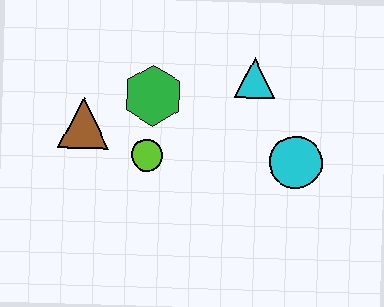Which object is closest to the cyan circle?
The cyan triangle is closest to the cyan circle.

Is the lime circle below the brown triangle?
Yes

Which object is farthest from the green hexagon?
The cyan circle is farthest from the green hexagon.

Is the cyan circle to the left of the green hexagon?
No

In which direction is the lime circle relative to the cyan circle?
The lime circle is to the left of the cyan circle.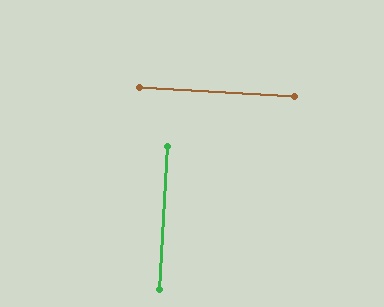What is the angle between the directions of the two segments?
Approximately 90 degrees.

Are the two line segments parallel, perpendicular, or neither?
Perpendicular — they meet at approximately 90°.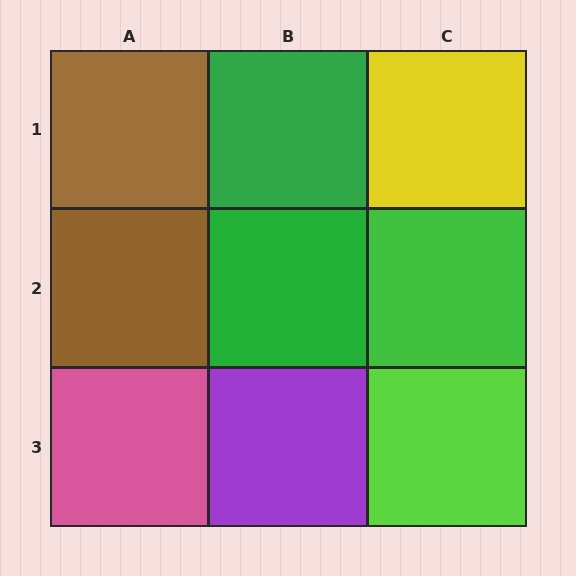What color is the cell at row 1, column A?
Brown.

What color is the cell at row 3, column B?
Purple.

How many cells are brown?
2 cells are brown.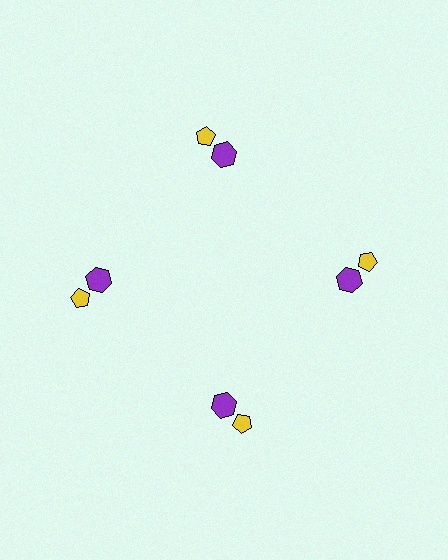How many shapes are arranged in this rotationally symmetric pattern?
There are 12 shapes, arranged in 4 groups of 3.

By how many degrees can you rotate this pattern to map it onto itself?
The pattern maps onto itself every 90 degrees of rotation.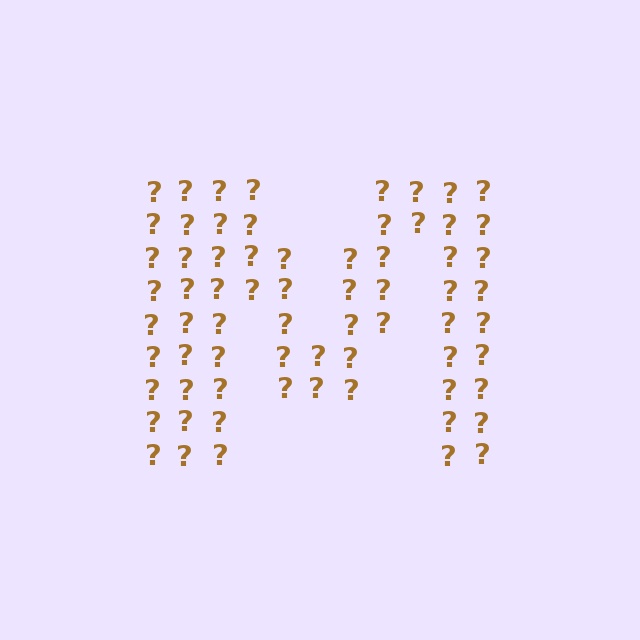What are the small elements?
The small elements are question marks.